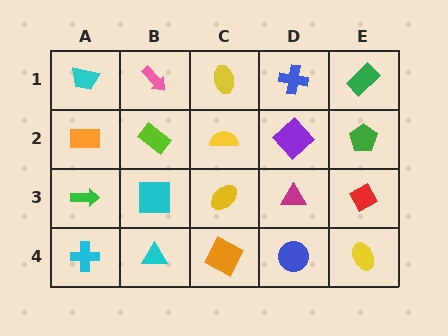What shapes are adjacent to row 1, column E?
A green pentagon (row 2, column E), a blue cross (row 1, column D).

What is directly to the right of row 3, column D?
A red diamond.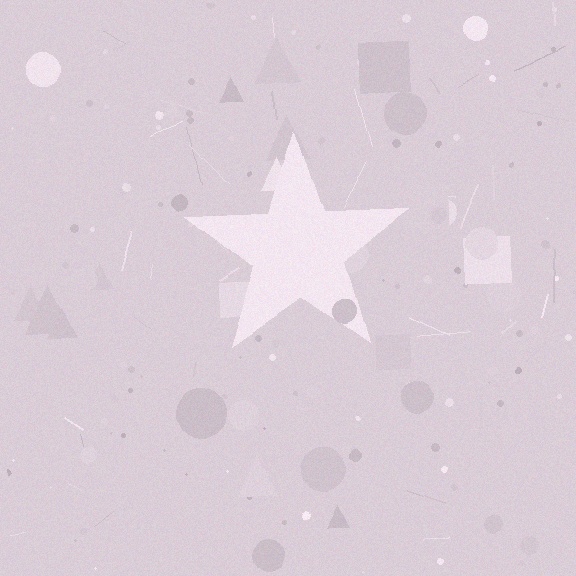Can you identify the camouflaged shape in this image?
The camouflaged shape is a star.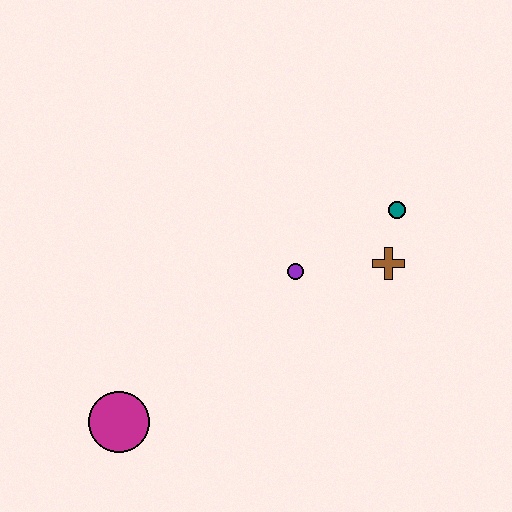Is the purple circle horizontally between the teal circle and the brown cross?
No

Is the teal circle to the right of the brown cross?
Yes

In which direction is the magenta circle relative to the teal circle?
The magenta circle is to the left of the teal circle.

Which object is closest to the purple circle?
The brown cross is closest to the purple circle.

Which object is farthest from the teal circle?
The magenta circle is farthest from the teal circle.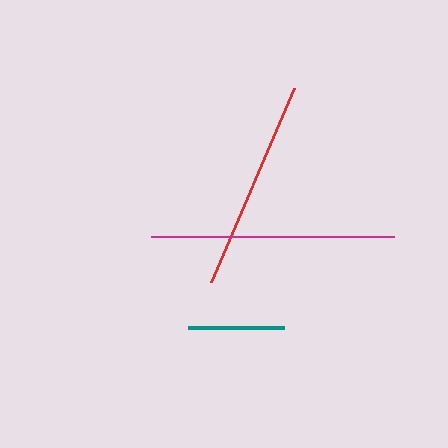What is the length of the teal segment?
The teal segment is approximately 96 pixels long.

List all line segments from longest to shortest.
From longest to shortest: magenta, red, teal.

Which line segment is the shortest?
The teal line is the shortest at approximately 96 pixels.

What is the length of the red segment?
The red segment is approximately 210 pixels long.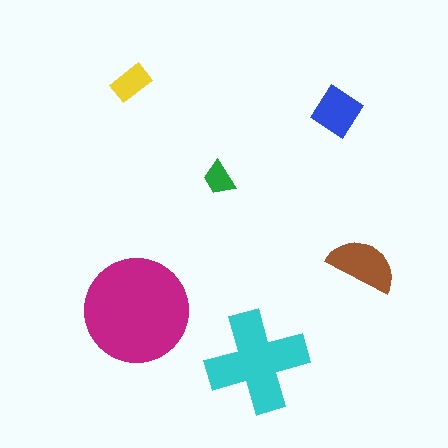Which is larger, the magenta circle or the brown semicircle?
The magenta circle.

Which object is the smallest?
The green trapezoid.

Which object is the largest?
The magenta circle.